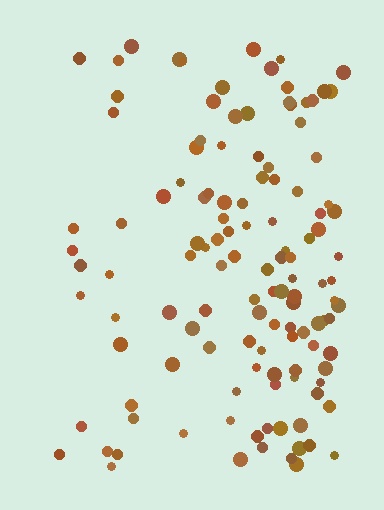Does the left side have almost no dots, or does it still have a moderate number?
Still a moderate number, just noticeably fewer than the right.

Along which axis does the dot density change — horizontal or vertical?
Horizontal.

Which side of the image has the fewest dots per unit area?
The left.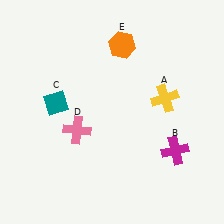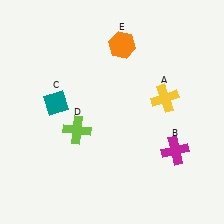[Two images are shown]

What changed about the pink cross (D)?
In Image 1, D is pink. In Image 2, it changed to lime.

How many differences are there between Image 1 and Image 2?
There is 1 difference between the two images.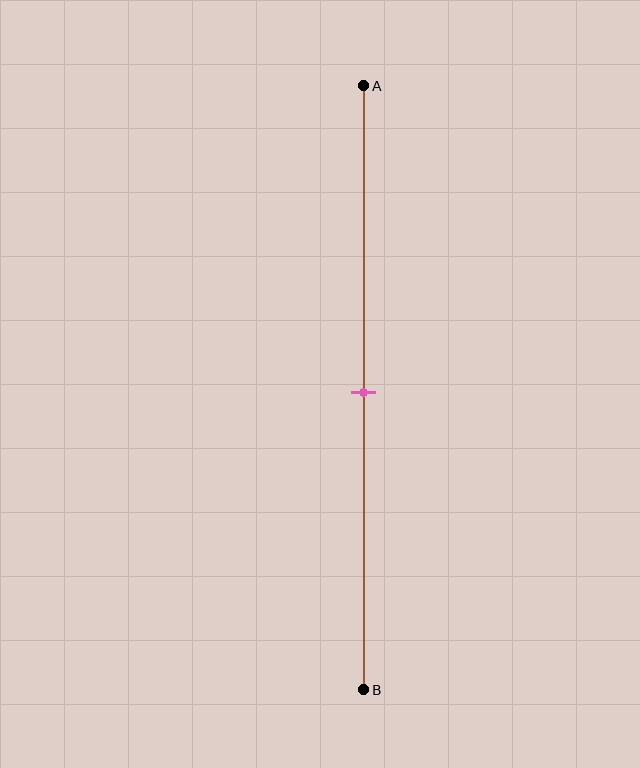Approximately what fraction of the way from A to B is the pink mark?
The pink mark is approximately 50% of the way from A to B.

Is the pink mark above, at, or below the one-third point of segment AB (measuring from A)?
The pink mark is below the one-third point of segment AB.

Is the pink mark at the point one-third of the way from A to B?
No, the mark is at about 50% from A, not at the 33% one-third point.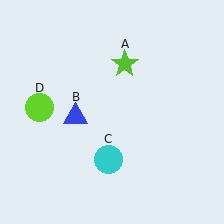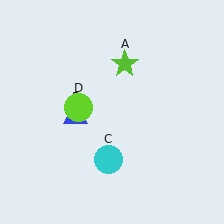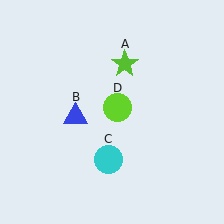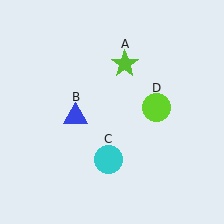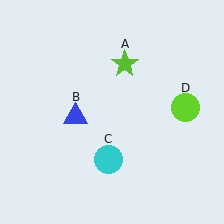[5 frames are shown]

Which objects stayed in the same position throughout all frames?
Lime star (object A) and blue triangle (object B) and cyan circle (object C) remained stationary.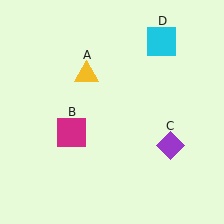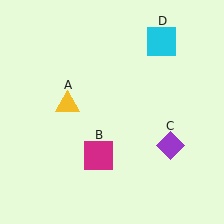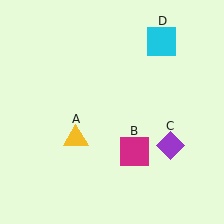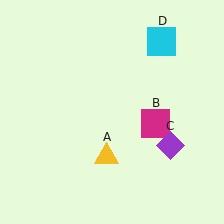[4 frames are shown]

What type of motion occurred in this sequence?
The yellow triangle (object A), magenta square (object B) rotated counterclockwise around the center of the scene.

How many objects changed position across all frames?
2 objects changed position: yellow triangle (object A), magenta square (object B).